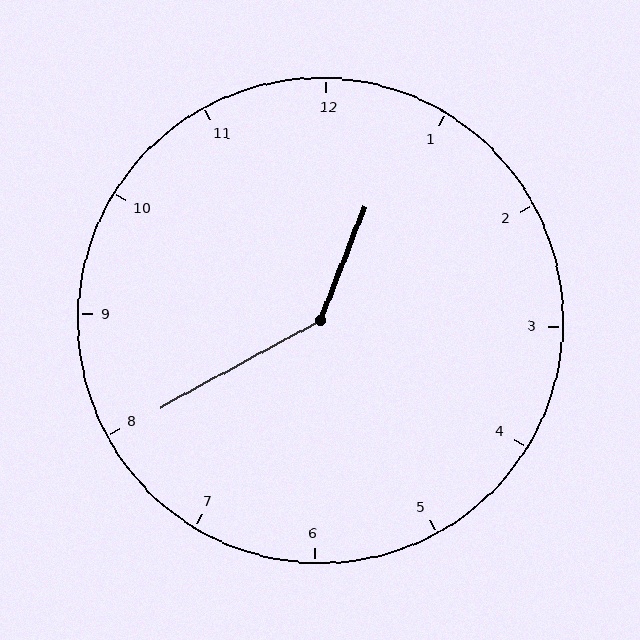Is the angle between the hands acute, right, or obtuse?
It is obtuse.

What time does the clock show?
12:40.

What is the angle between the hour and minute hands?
Approximately 140 degrees.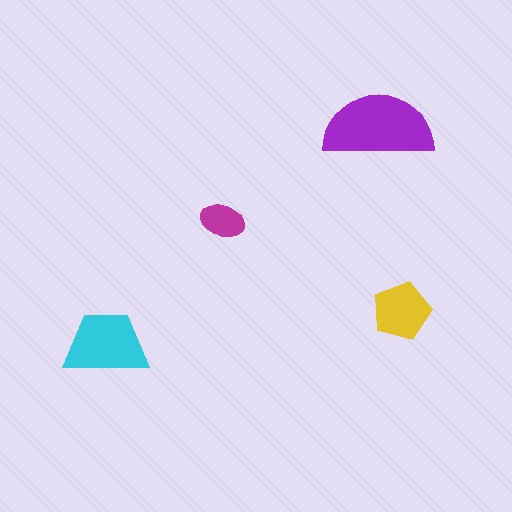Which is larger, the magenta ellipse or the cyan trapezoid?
The cyan trapezoid.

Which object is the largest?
The purple semicircle.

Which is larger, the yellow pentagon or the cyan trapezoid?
The cyan trapezoid.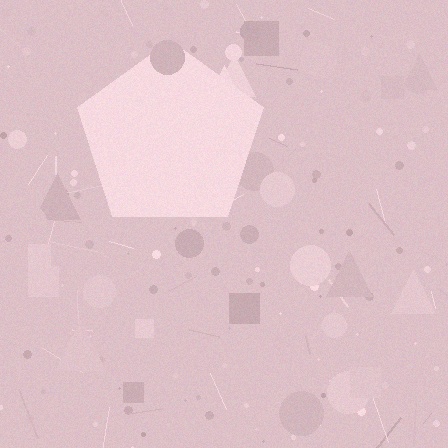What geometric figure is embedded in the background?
A pentagon is embedded in the background.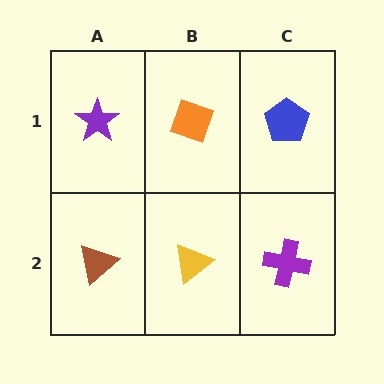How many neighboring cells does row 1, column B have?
3.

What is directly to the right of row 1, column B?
A blue pentagon.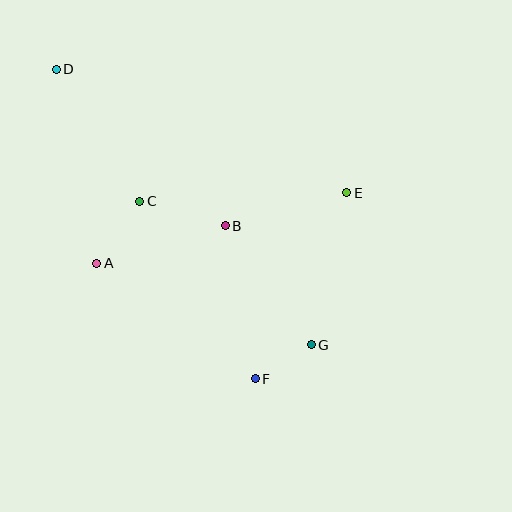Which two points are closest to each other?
Points F and G are closest to each other.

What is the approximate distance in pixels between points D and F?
The distance between D and F is approximately 368 pixels.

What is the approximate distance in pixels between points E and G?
The distance between E and G is approximately 156 pixels.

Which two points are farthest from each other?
Points D and G are farthest from each other.